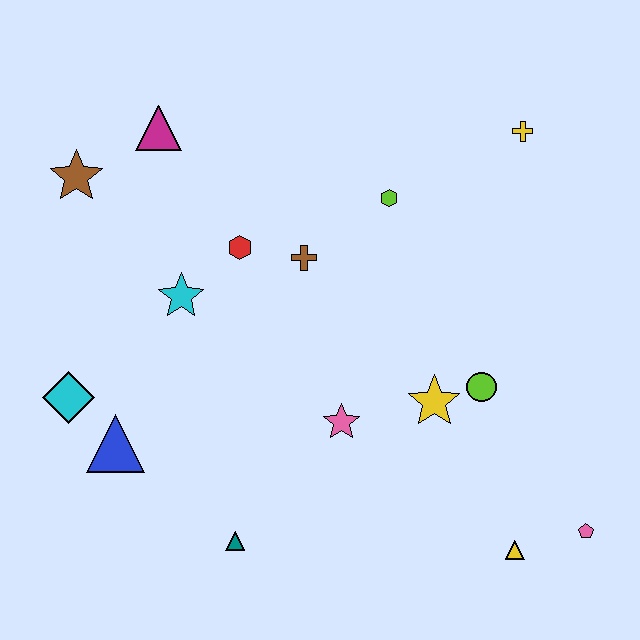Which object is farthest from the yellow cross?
The cyan diamond is farthest from the yellow cross.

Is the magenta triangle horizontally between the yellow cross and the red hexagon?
No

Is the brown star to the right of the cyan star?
No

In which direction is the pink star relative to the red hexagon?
The pink star is below the red hexagon.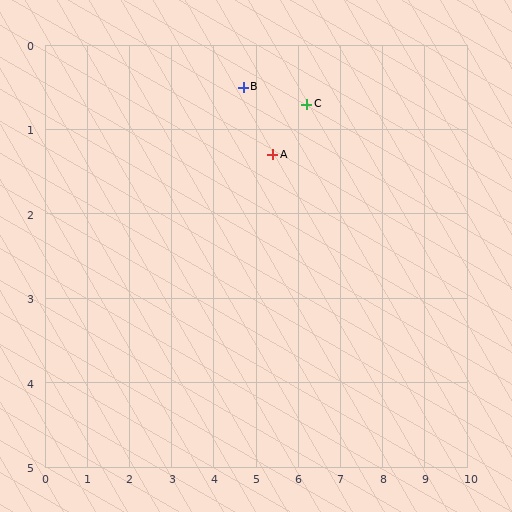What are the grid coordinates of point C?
Point C is at approximately (6.2, 0.7).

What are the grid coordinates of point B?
Point B is at approximately (4.7, 0.5).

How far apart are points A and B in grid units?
Points A and B are about 1.1 grid units apart.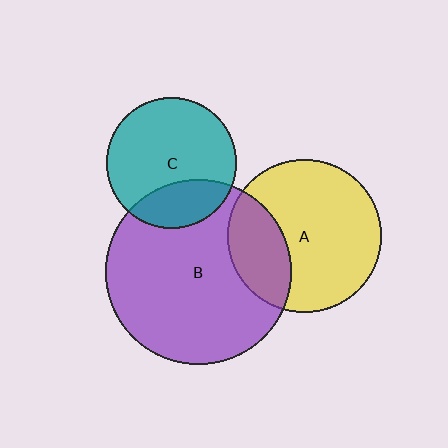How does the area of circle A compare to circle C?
Approximately 1.4 times.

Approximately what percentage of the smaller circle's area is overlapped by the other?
Approximately 25%.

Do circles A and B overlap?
Yes.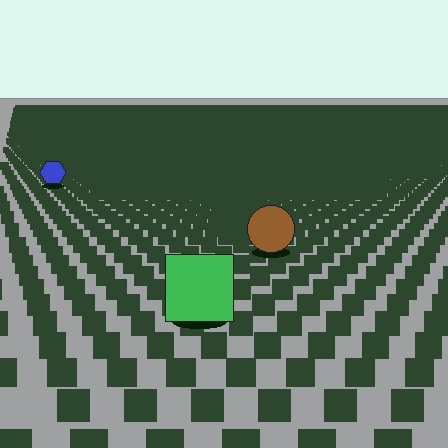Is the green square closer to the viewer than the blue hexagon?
Yes. The green square is closer — you can tell from the texture gradient: the ground texture is coarser near it.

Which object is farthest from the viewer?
The blue hexagon is farthest from the viewer. It appears smaller and the ground texture around it is denser.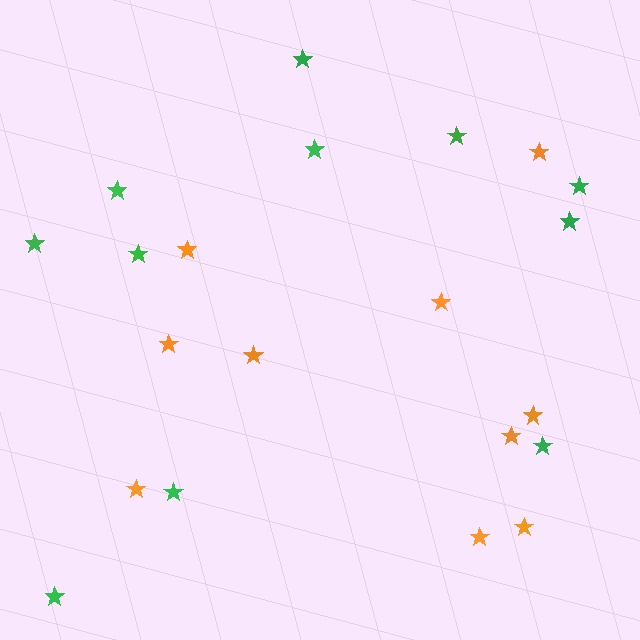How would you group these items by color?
There are 2 groups: one group of green stars (11) and one group of orange stars (10).